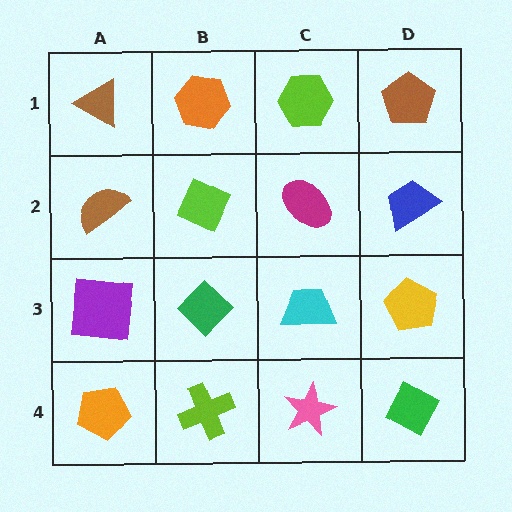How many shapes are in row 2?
4 shapes.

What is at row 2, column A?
A brown semicircle.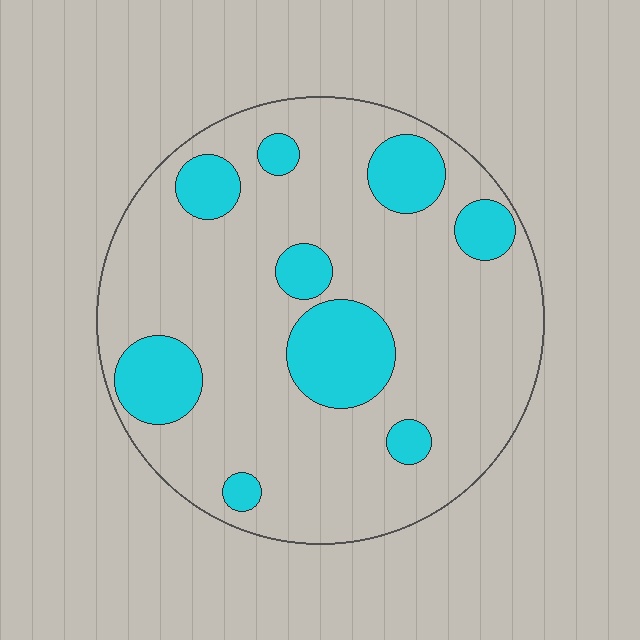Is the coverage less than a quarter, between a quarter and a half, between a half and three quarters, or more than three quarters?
Less than a quarter.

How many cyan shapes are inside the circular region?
9.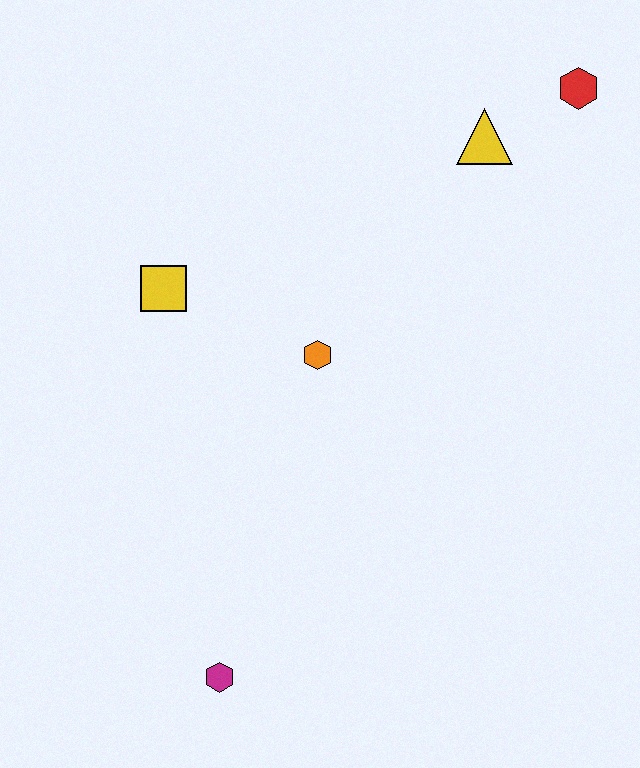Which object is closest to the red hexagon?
The yellow triangle is closest to the red hexagon.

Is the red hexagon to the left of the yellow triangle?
No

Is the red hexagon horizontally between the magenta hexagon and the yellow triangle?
No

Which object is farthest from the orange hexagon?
The red hexagon is farthest from the orange hexagon.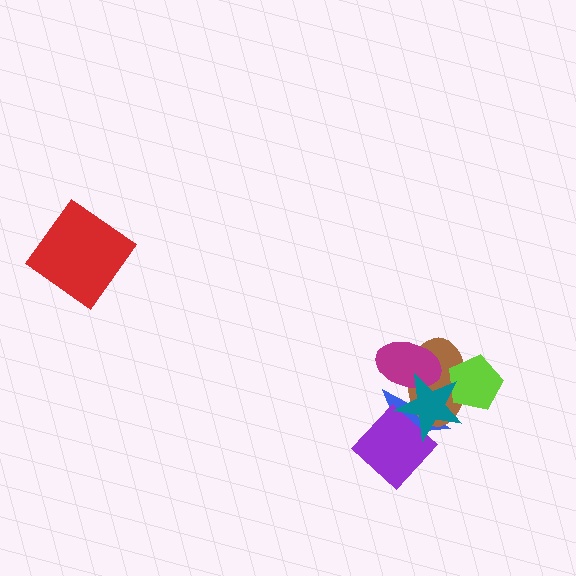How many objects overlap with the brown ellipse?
5 objects overlap with the brown ellipse.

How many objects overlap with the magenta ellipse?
3 objects overlap with the magenta ellipse.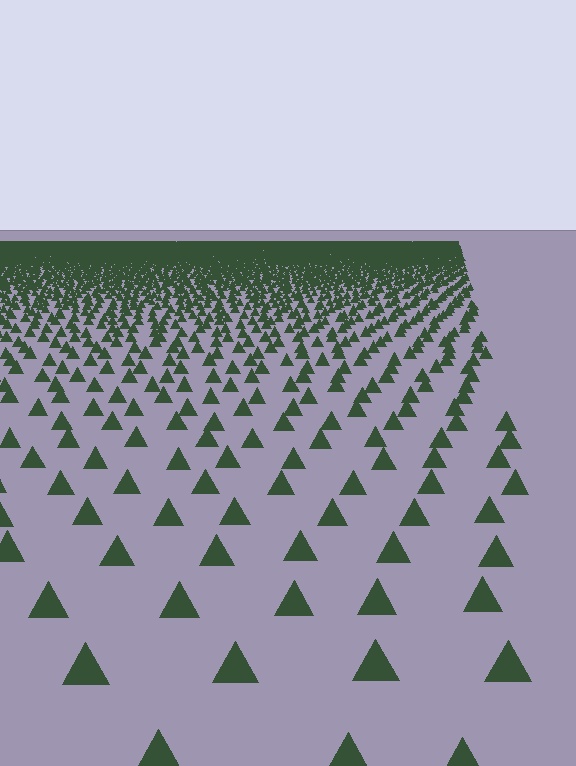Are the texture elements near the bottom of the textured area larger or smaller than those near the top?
Larger. Near the bottom, elements are closer to the viewer and appear at a bigger on-screen size.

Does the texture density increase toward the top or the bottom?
Density increases toward the top.